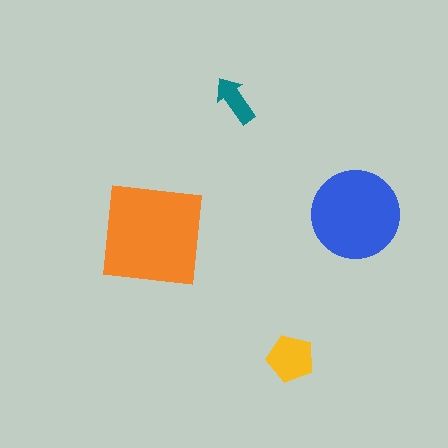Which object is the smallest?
The teal arrow.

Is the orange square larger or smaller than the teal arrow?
Larger.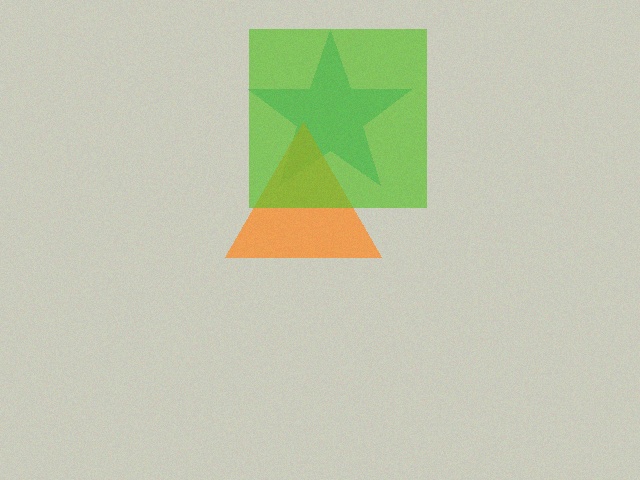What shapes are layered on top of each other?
The layered shapes are: a teal star, an orange triangle, a lime square.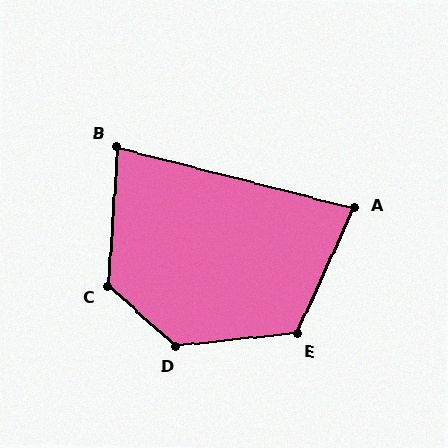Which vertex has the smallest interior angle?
B, at approximately 79 degrees.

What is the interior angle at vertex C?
Approximately 128 degrees (obtuse).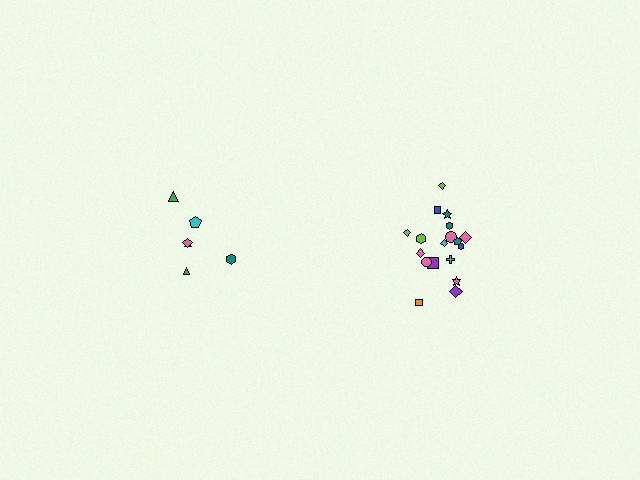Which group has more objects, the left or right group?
The right group.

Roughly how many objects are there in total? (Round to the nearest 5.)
Roughly 25 objects in total.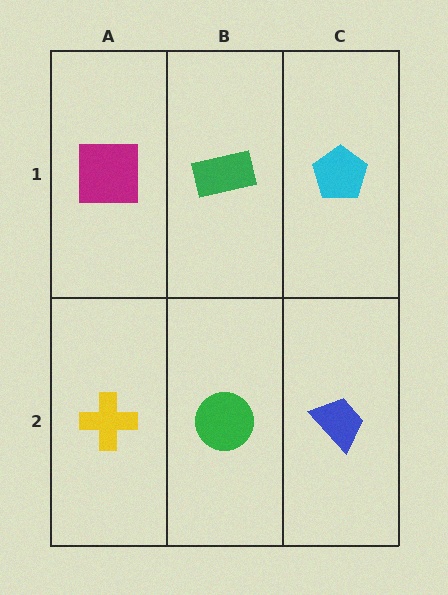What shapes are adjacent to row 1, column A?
A yellow cross (row 2, column A), a green rectangle (row 1, column B).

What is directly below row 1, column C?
A blue trapezoid.